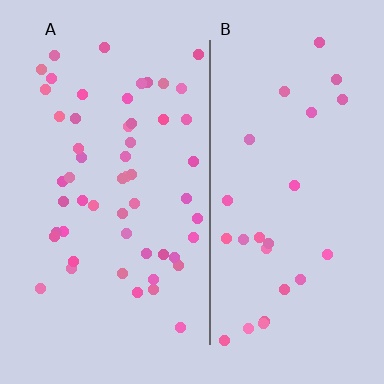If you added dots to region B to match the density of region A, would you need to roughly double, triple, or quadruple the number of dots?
Approximately double.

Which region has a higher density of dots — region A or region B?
A (the left).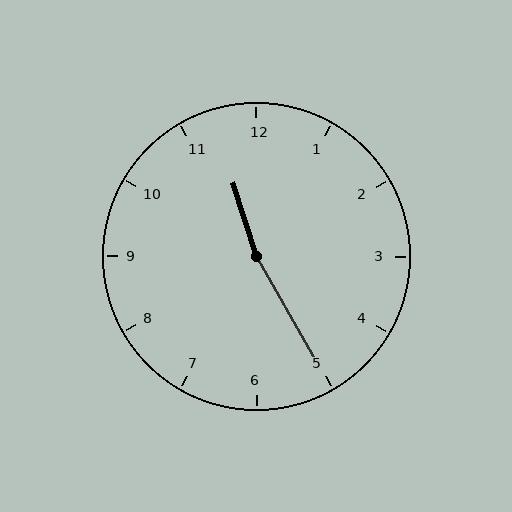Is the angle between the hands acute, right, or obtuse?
It is obtuse.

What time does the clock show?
11:25.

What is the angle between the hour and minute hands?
Approximately 168 degrees.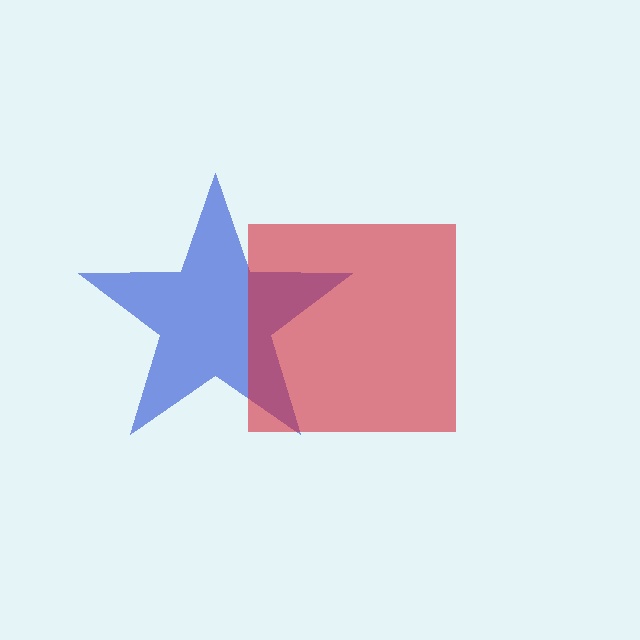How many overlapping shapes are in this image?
There are 2 overlapping shapes in the image.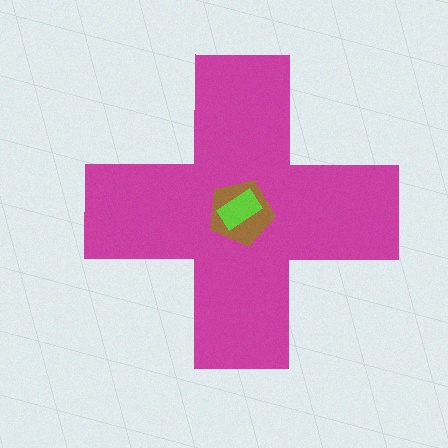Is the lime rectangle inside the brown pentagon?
Yes.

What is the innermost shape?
The lime rectangle.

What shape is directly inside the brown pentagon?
The lime rectangle.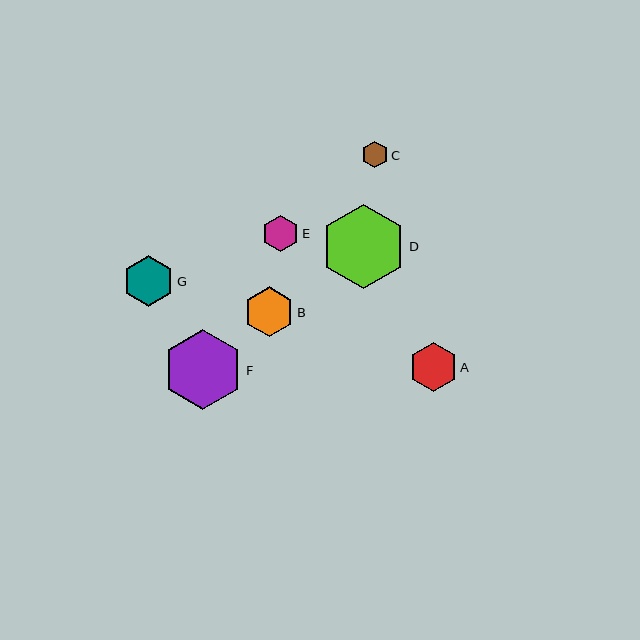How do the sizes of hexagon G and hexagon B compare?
Hexagon G and hexagon B are approximately the same size.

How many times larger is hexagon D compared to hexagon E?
Hexagon D is approximately 2.3 times the size of hexagon E.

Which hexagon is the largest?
Hexagon D is the largest with a size of approximately 85 pixels.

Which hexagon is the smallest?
Hexagon C is the smallest with a size of approximately 27 pixels.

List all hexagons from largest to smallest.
From largest to smallest: D, F, G, B, A, E, C.